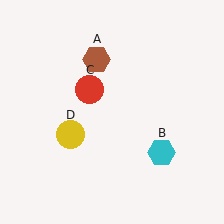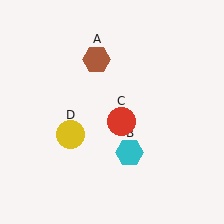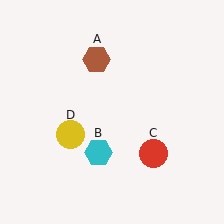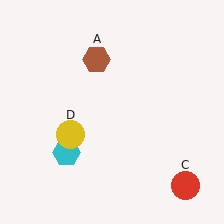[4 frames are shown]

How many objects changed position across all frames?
2 objects changed position: cyan hexagon (object B), red circle (object C).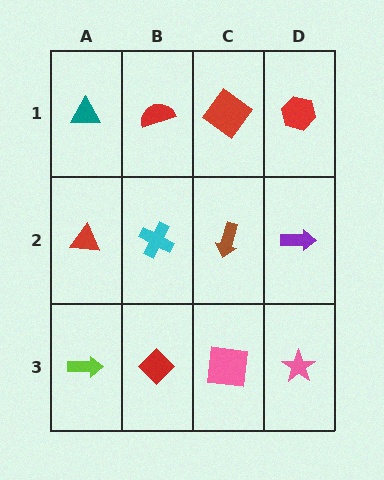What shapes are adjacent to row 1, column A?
A red triangle (row 2, column A), a red semicircle (row 1, column B).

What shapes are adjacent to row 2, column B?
A red semicircle (row 1, column B), a red diamond (row 3, column B), a red triangle (row 2, column A), a brown arrow (row 2, column C).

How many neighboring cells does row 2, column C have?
4.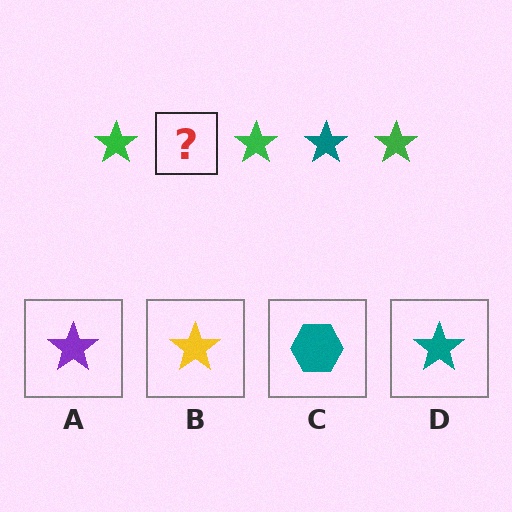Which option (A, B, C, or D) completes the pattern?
D.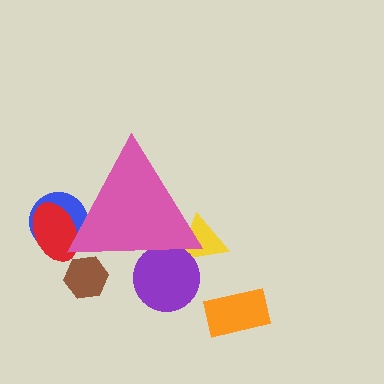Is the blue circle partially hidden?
Yes, the blue circle is partially hidden behind the pink triangle.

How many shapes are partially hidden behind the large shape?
5 shapes are partially hidden.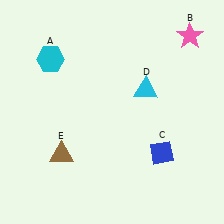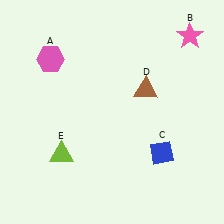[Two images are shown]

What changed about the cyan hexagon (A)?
In Image 1, A is cyan. In Image 2, it changed to pink.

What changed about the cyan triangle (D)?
In Image 1, D is cyan. In Image 2, it changed to brown.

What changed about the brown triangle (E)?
In Image 1, E is brown. In Image 2, it changed to lime.